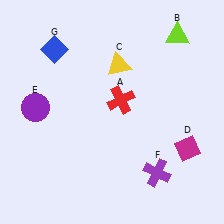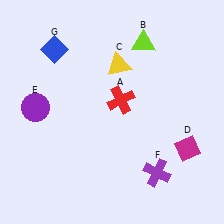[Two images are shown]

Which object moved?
The lime triangle (B) moved left.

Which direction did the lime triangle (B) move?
The lime triangle (B) moved left.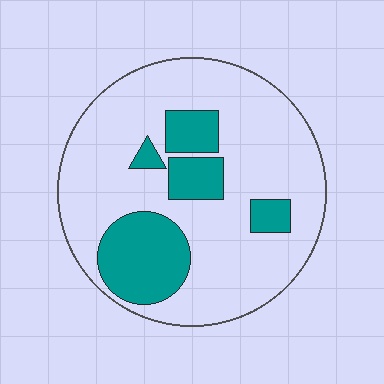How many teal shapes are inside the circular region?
5.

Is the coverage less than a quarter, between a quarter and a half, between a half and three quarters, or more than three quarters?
Less than a quarter.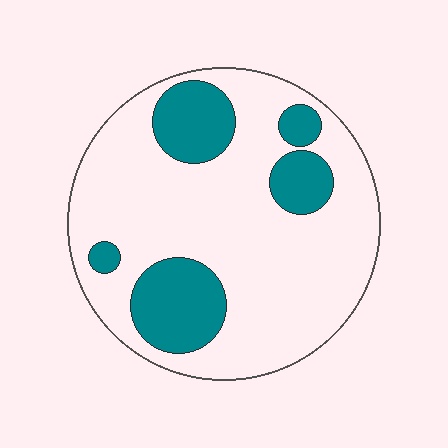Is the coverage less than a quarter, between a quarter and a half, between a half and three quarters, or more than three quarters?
Less than a quarter.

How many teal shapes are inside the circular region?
5.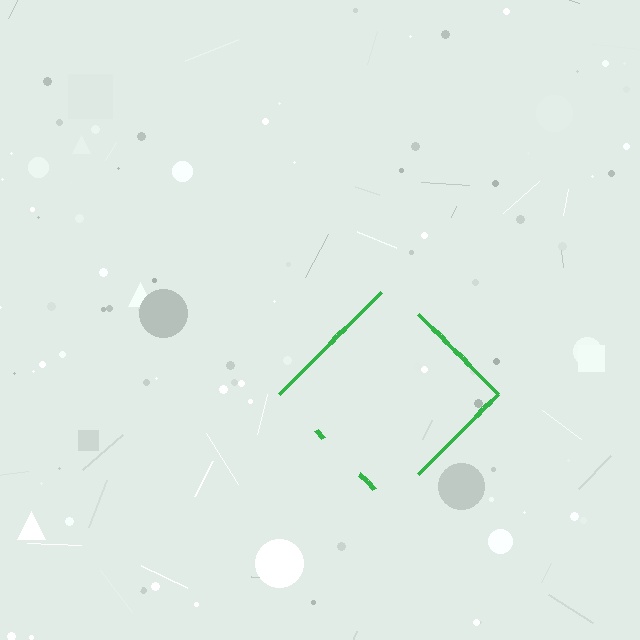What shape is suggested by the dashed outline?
The dashed outline suggests a diamond.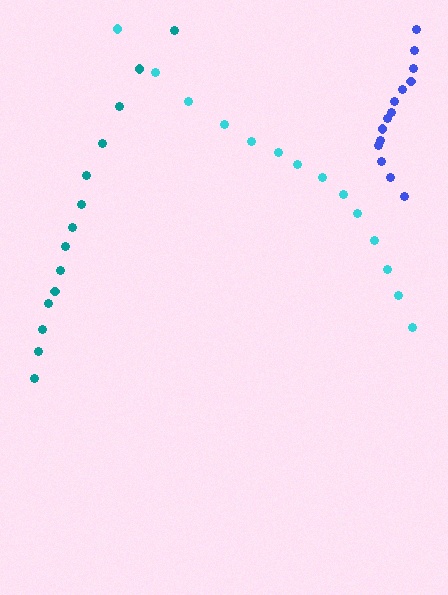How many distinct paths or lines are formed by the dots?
There are 3 distinct paths.